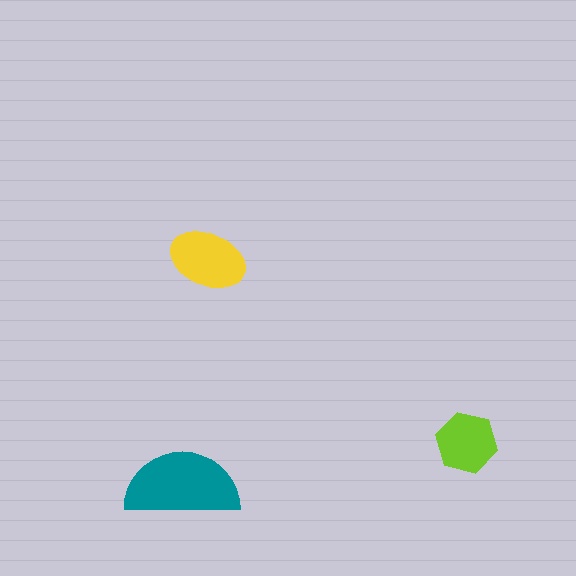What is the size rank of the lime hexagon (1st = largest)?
3rd.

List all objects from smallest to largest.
The lime hexagon, the yellow ellipse, the teal semicircle.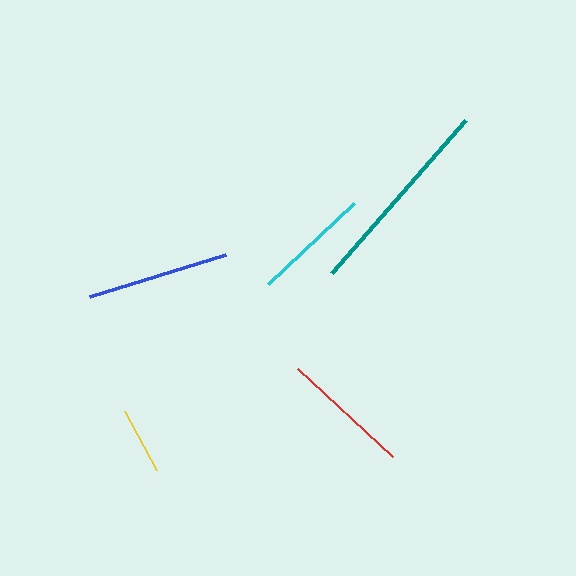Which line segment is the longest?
The teal line is the longest at approximately 203 pixels.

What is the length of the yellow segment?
The yellow segment is approximately 67 pixels long.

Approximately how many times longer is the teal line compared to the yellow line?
The teal line is approximately 3.0 times the length of the yellow line.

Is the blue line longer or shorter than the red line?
The blue line is longer than the red line.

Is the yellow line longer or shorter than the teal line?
The teal line is longer than the yellow line.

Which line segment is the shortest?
The yellow line is the shortest at approximately 67 pixels.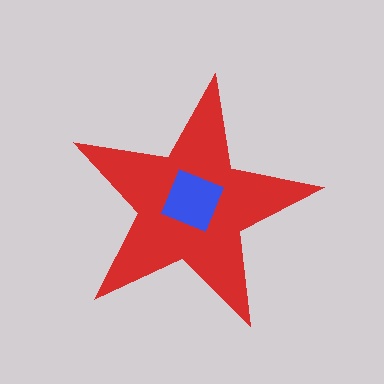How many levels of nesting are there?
2.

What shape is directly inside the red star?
The blue square.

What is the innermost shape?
The blue square.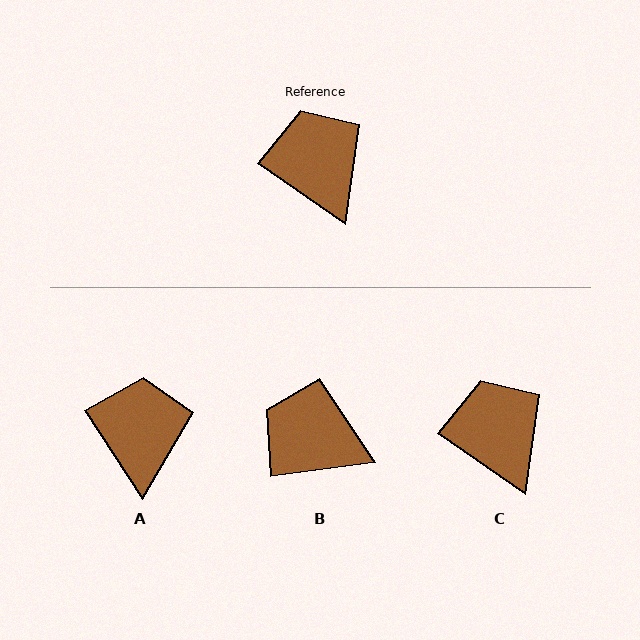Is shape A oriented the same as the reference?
No, it is off by about 22 degrees.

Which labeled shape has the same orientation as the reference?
C.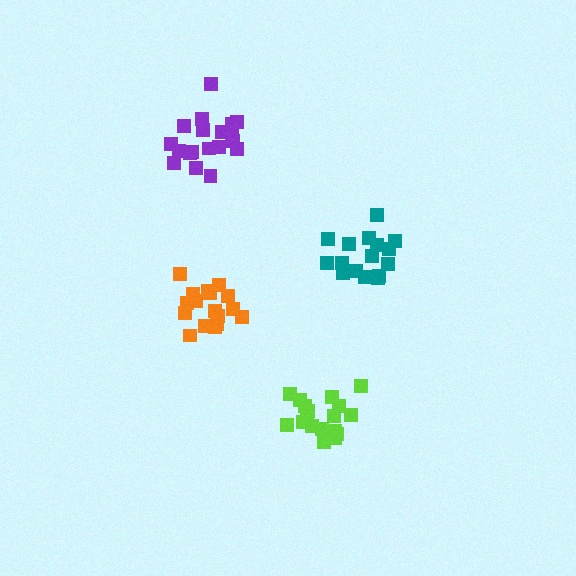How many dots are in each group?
Group 1: 16 dots, Group 2: 17 dots, Group 3: 19 dots, Group 4: 19 dots (71 total).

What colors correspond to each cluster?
The clusters are colored: teal, orange, purple, lime.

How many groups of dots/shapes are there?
There are 4 groups.